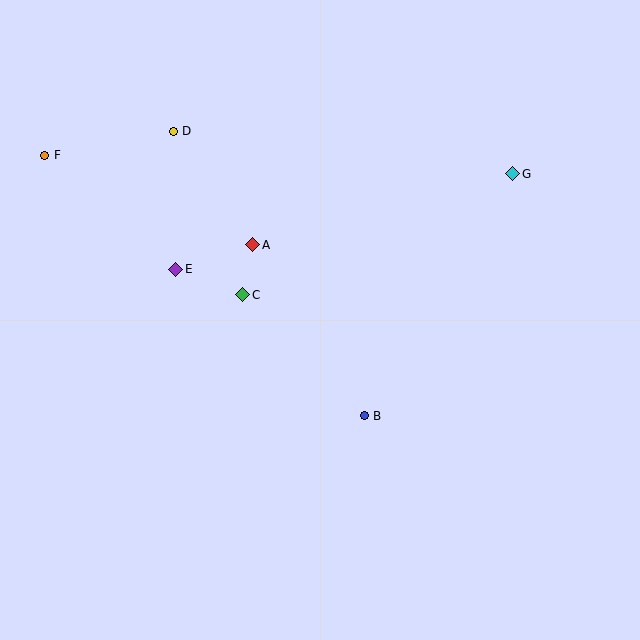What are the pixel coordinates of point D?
Point D is at (173, 131).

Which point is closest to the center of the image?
Point C at (243, 295) is closest to the center.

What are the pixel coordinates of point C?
Point C is at (243, 295).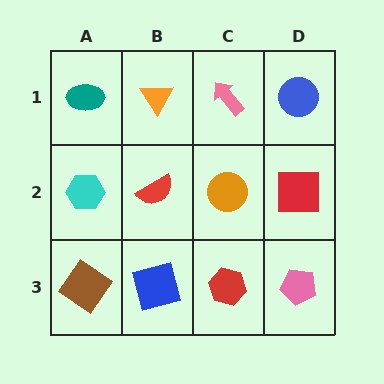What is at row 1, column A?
A teal ellipse.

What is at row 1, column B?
An orange triangle.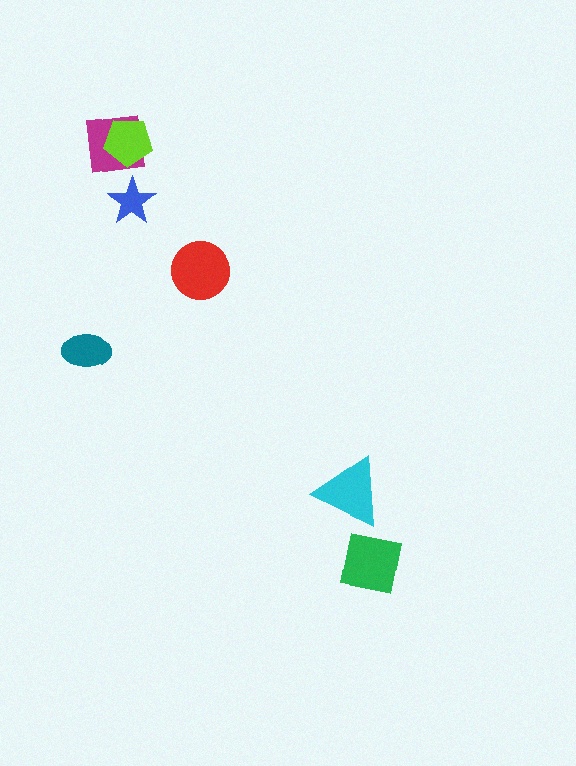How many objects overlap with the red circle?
0 objects overlap with the red circle.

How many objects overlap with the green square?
0 objects overlap with the green square.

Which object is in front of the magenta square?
The lime pentagon is in front of the magenta square.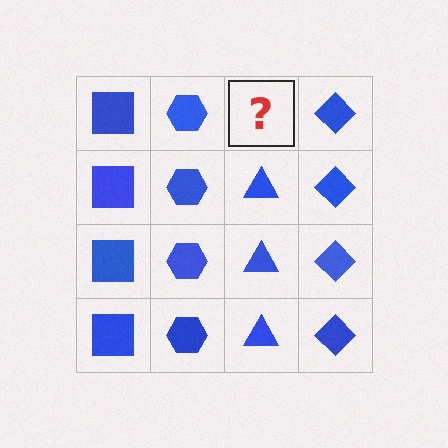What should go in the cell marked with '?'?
The missing cell should contain a blue triangle.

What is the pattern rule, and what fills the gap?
The rule is that each column has a consistent shape. The gap should be filled with a blue triangle.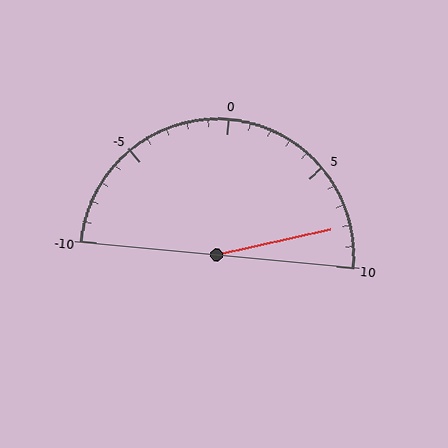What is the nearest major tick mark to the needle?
The nearest major tick mark is 10.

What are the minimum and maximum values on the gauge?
The gauge ranges from -10 to 10.